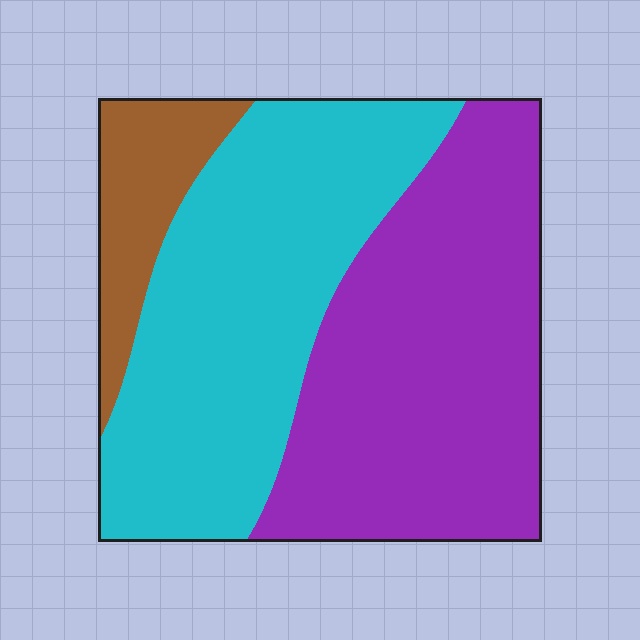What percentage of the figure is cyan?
Cyan takes up about two fifths (2/5) of the figure.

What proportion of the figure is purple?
Purple takes up between a quarter and a half of the figure.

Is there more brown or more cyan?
Cyan.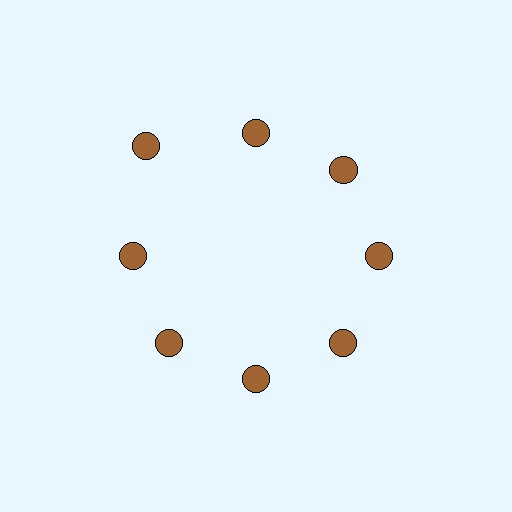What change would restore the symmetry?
The symmetry would be restored by moving it inward, back onto the ring so that all 8 circles sit at equal angles and equal distance from the center.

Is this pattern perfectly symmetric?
No. The 8 brown circles are arranged in a ring, but one element near the 10 o'clock position is pushed outward from the center, breaking the 8-fold rotational symmetry.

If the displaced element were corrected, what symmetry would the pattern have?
It would have 8-fold rotational symmetry — the pattern would map onto itself every 45 degrees.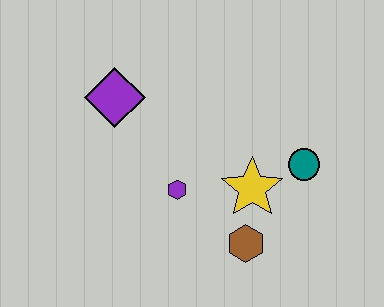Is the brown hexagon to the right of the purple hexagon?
Yes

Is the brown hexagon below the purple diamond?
Yes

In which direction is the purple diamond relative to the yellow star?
The purple diamond is to the left of the yellow star.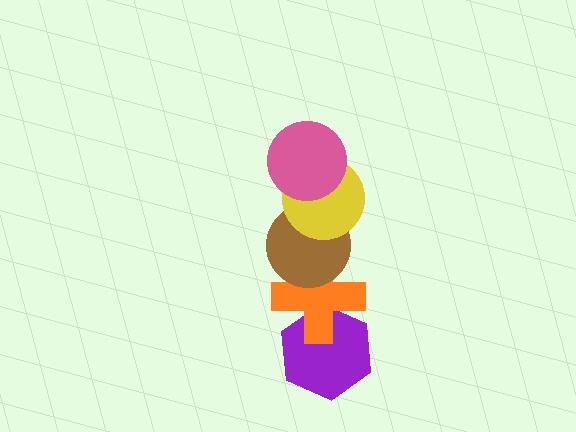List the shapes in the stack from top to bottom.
From top to bottom: the pink circle, the yellow circle, the brown circle, the orange cross, the purple hexagon.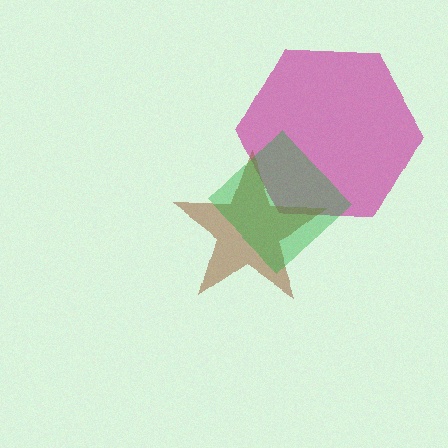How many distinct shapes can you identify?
There are 3 distinct shapes: a magenta hexagon, a brown star, a green diamond.